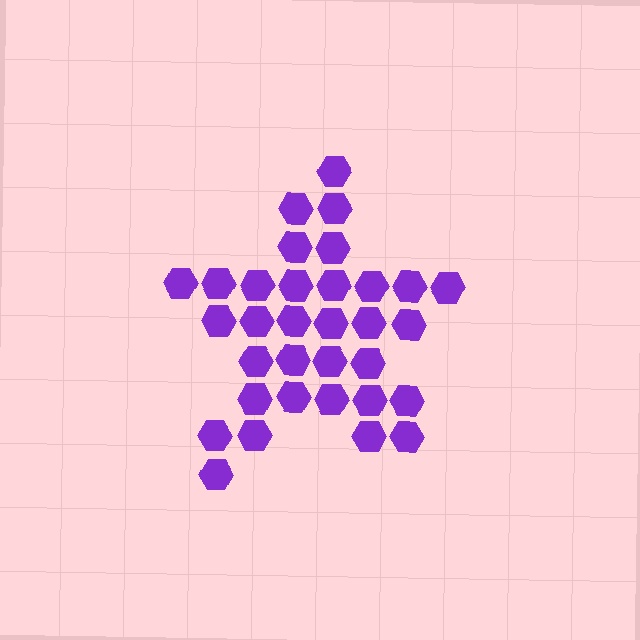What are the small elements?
The small elements are hexagons.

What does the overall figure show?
The overall figure shows a star.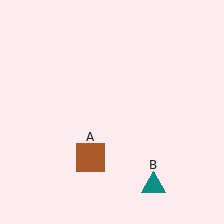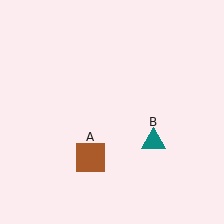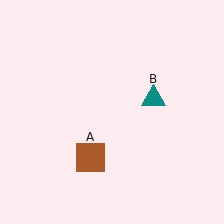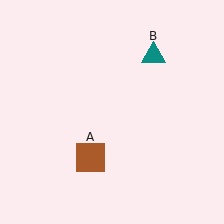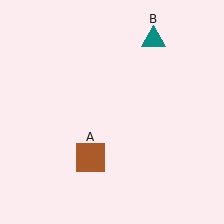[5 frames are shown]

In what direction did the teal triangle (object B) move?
The teal triangle (object B) moved up.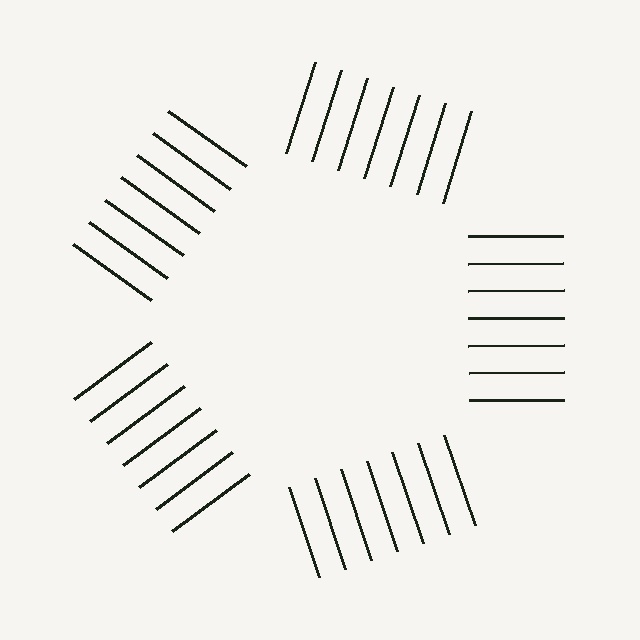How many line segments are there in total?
35 — 7 along each of the 5 edges.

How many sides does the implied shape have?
5 sides — the line-ends trace a pentagon.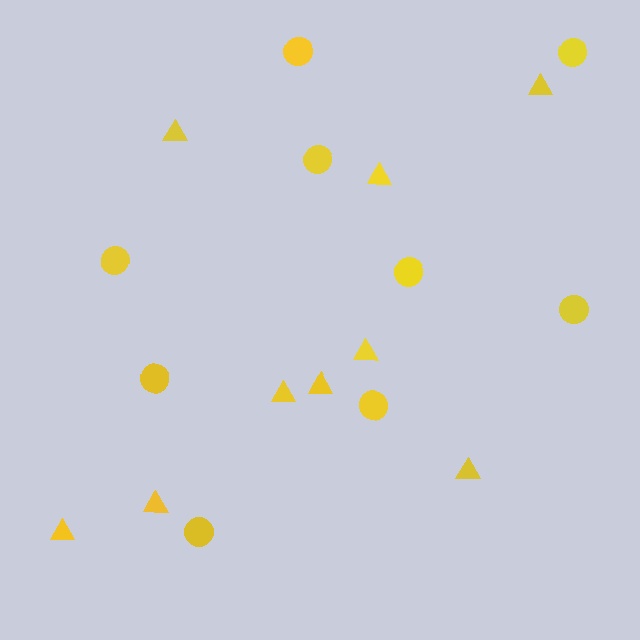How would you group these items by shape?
There are 2 groups: one group of triangles (9) and one group of circles (9).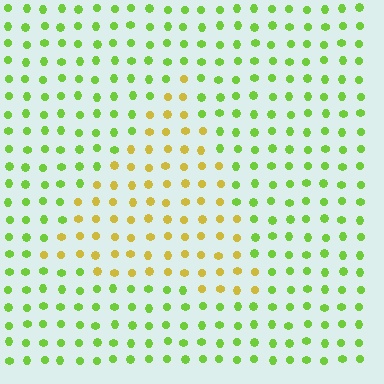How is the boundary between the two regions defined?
The boundary is defined purely by a slight shift in hue (about 47 degrees). Spacing, size, and orientation are identical on both sides.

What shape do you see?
I see a triangle.